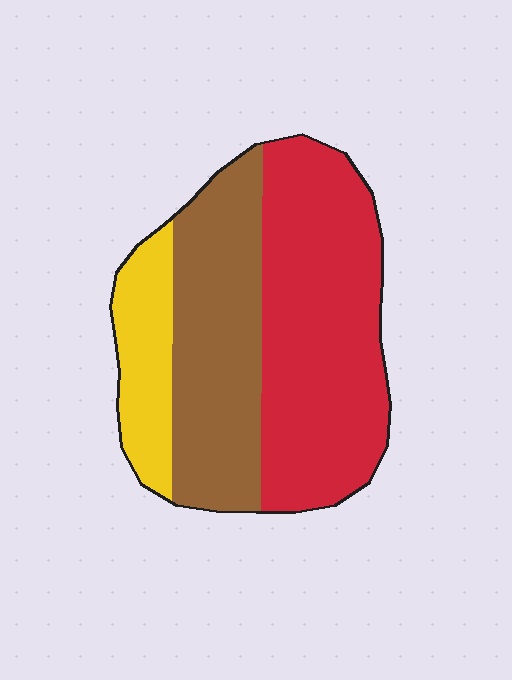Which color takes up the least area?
Yellow, at roughly 15%.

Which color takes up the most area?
Red, at roughly 50%.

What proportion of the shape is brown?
Brown takes up about one third (1/3) of the shape.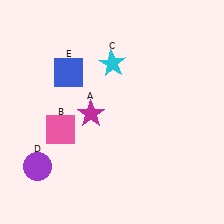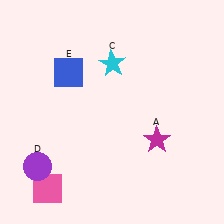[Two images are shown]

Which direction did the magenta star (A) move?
The magenta star (A) moved right.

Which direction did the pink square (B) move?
The pink square (B) moved down.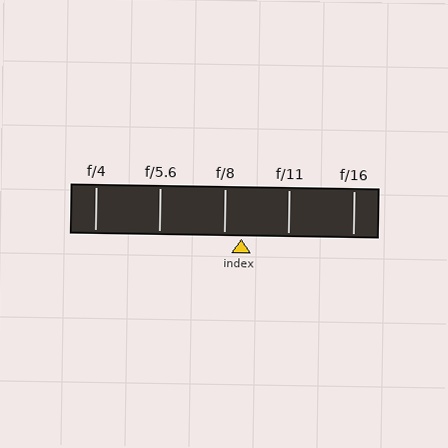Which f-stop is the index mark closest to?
The index mark is closest to f/8.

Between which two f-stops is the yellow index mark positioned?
The index mark is between f/8 and f/11.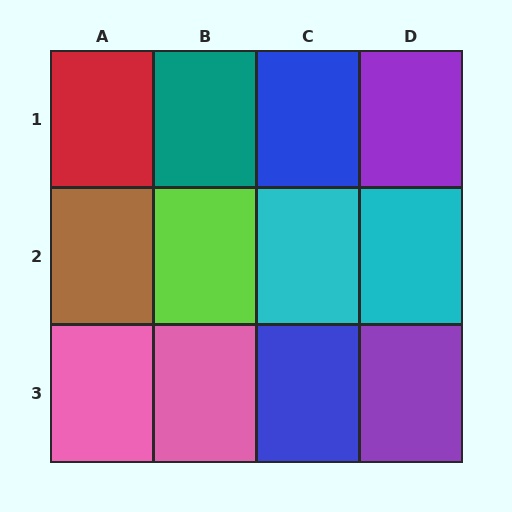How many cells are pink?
2 cells are pink.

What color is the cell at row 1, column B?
Teal.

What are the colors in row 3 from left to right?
Pink, pink, blue, purple.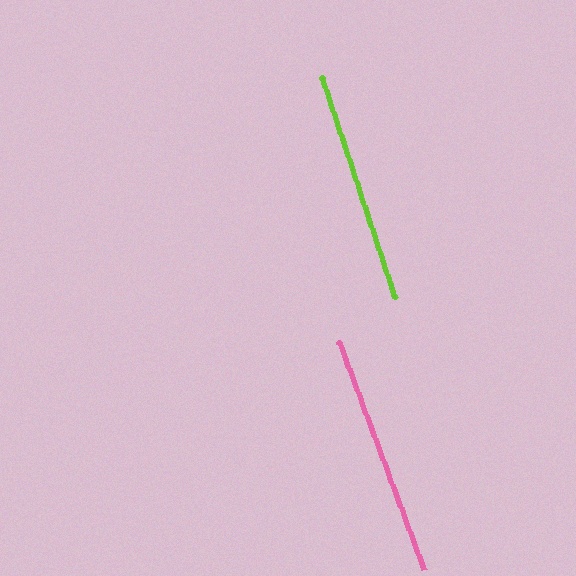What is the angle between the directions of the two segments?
Approximately 2 degrees.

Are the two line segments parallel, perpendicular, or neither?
Parallel — their directions differ by only 2.0°.